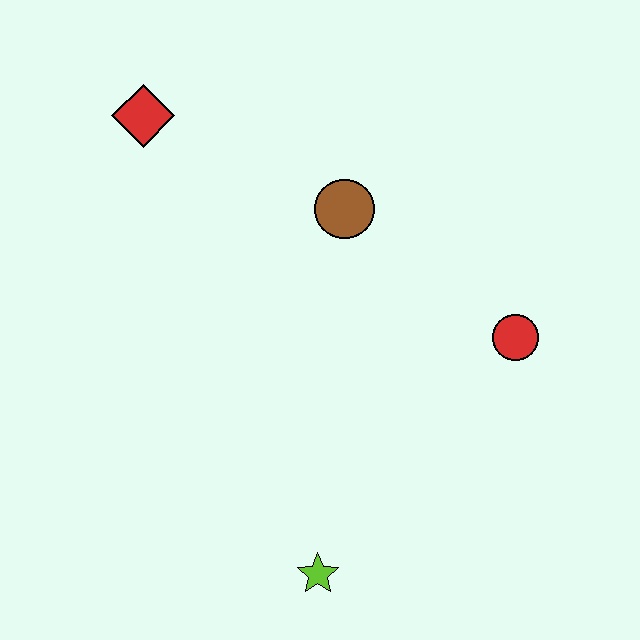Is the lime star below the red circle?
Yes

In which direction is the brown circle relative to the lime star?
The brown circle is above the lime star.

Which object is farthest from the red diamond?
The lime star is farthest from the red diamond.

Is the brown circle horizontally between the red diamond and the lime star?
No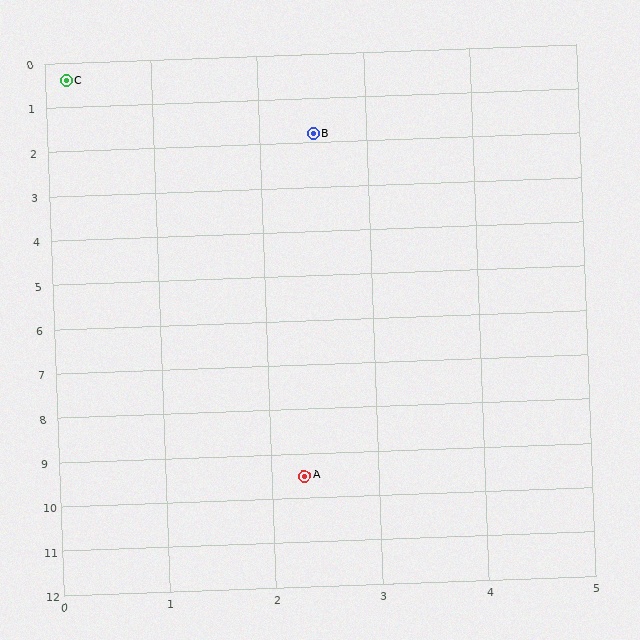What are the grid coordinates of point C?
Point C is at approximately (0.2, 0.4).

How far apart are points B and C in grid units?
Points B and C are about 2.7 grid units apart.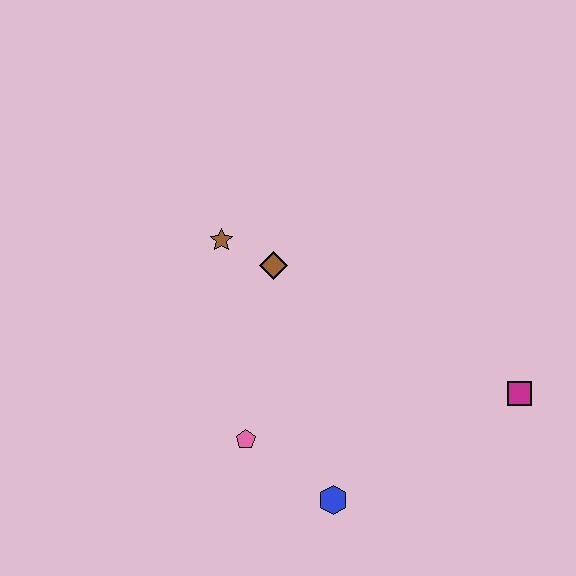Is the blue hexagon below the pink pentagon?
Yes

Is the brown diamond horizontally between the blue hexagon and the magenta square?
No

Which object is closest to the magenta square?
The blue hexagon is closest to the magenta square.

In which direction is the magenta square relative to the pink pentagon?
The magenta square is to the right of the pink pentagon.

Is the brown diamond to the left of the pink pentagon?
No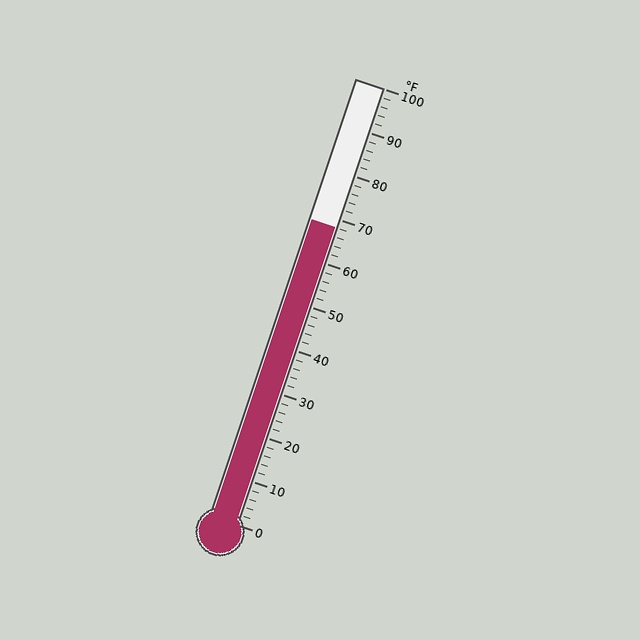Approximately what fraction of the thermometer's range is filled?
The thermometer is filled to approximately 70% of its range.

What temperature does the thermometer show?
The thermometer shows approximately 68°F.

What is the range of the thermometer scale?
The thermometer scale ranges from 0°F to 100°F.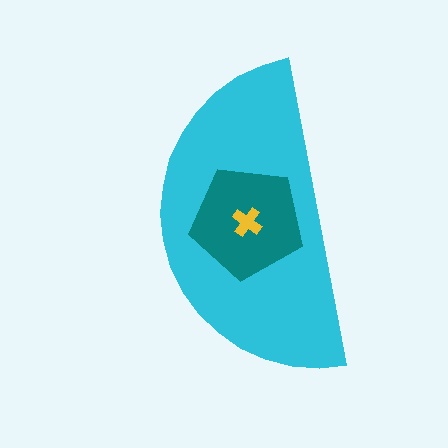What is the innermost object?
The yellow cross.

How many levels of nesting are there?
3.